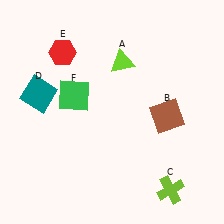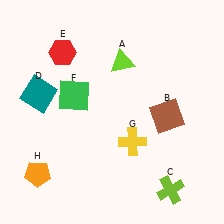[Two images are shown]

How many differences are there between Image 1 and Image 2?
There are 2 differences between the two images.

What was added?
A yellow cross (G), an orange pentagon (H) were added in Image 2.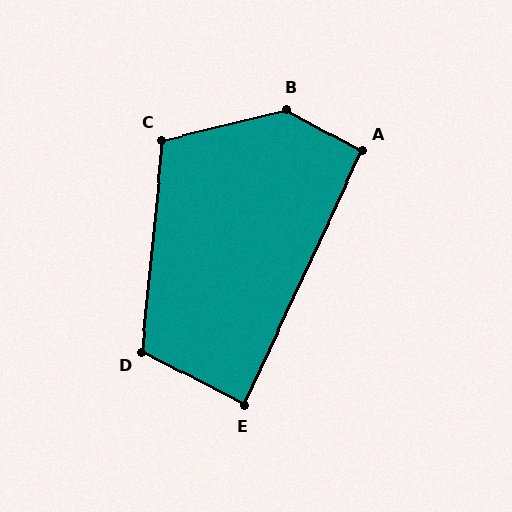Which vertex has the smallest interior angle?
E, at approximately 88 degrees.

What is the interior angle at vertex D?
Approximately 112 degrees (obtuse).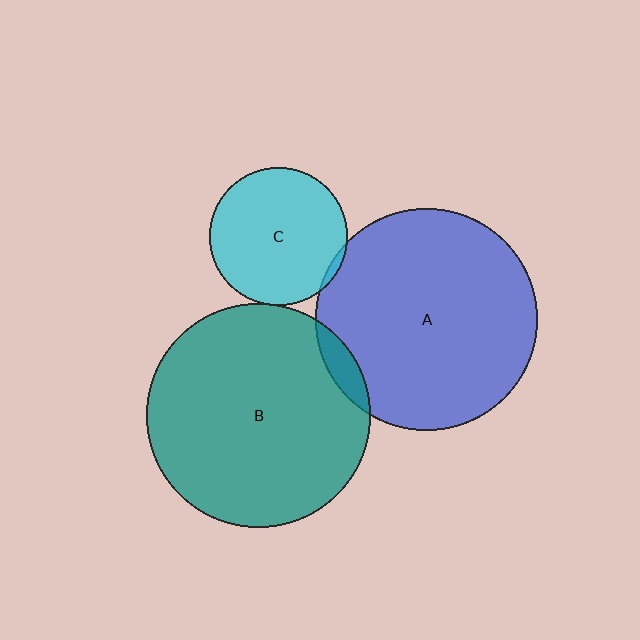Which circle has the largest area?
Circle B (teal).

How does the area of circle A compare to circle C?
Approximately 2.6 times.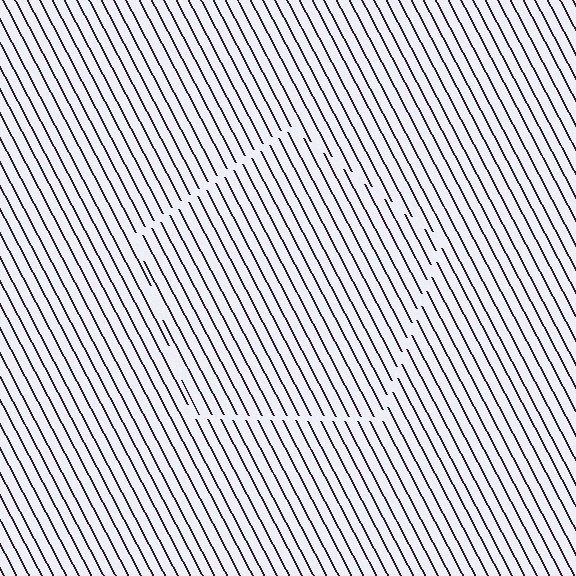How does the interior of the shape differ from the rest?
The interior of the shape contains the same grating, shifted by half a period — the contour is defined by the phase discontinuity where line-ends from the inner and outer gratings abut.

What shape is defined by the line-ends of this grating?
An illusory pentagon. The interior of the shape contains the same grating, shifted by half a period — the contour is defined by the phase discontinuity where line-ends from the inner and outer gratings abut.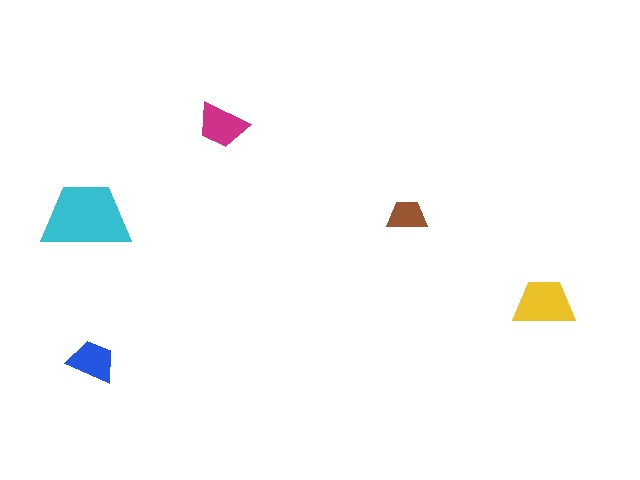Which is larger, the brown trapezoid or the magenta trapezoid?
The magenta one.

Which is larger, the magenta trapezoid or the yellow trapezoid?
The yellow one.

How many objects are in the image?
There are 5 objects in the image.